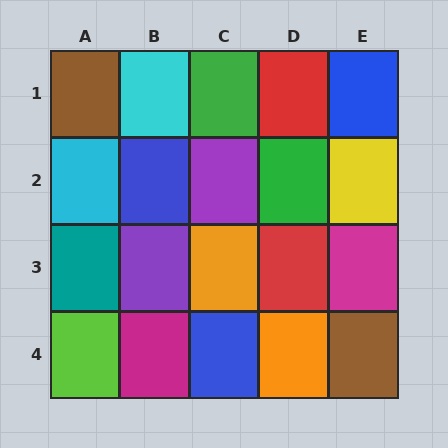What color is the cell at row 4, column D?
Orange.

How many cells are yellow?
1 cell is yellow.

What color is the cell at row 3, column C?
Orange.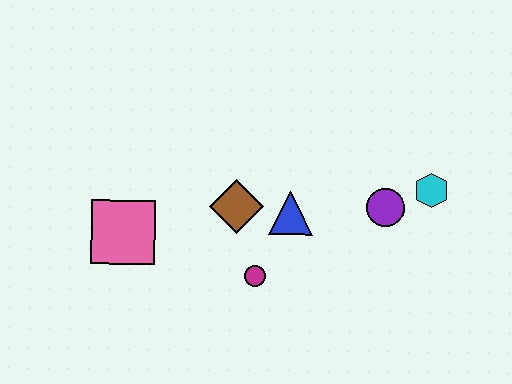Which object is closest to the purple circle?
The cyan hexagon is closest to the purple circle.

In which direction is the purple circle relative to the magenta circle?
The purple circle is to the right of the magenta circle.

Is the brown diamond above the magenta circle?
Yes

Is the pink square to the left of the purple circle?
Yes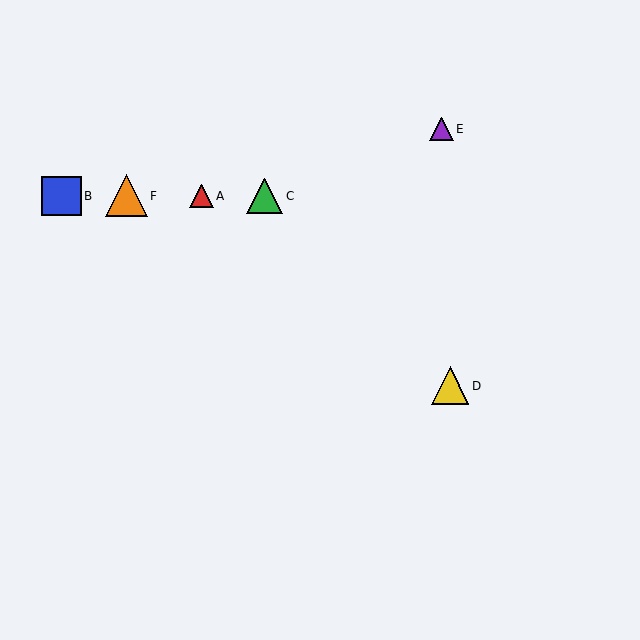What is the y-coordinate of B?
Object B is at y≈196.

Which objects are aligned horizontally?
Objects A, B, C, F are aligned horizontally.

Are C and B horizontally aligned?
Yes, both are at y≈196.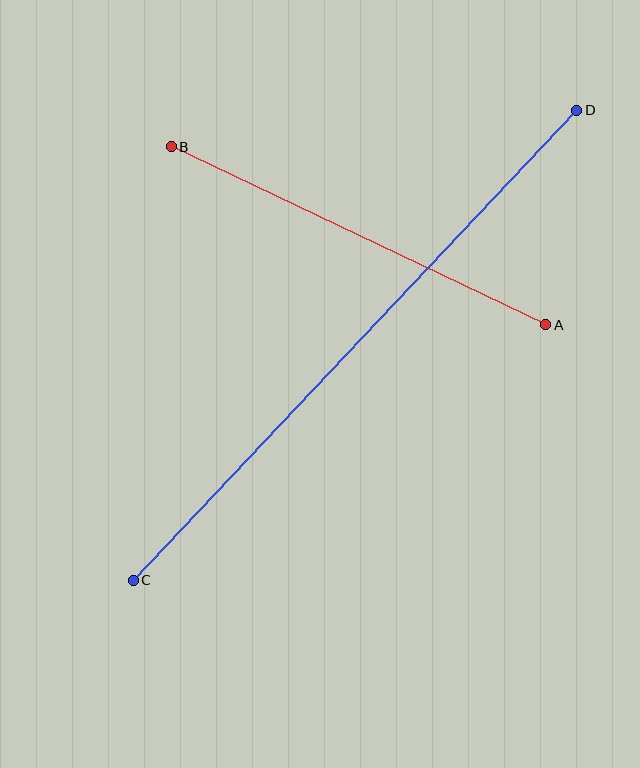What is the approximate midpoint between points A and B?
The midpoint is at approximately (358, 236) pixels.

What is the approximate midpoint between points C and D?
The midpoint is at approximately (355, 345) pixels.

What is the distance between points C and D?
The distance is approximately 646 pixels.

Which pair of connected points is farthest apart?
Points C and D are farthest apart.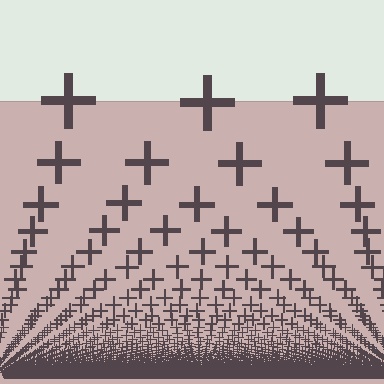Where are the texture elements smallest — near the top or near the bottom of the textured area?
Near the bottom.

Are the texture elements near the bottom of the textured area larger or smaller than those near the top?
Smaller. The gradient is inverted — elements near the bottom are smaller and denser.